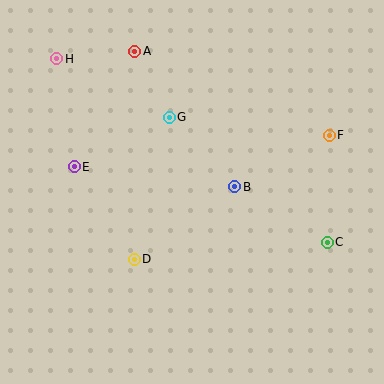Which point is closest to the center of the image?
Point B at (235, 187) is closest to the center.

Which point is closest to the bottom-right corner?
Point C is closest to the bottom-right corner.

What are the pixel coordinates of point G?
Point G is at (169, 117).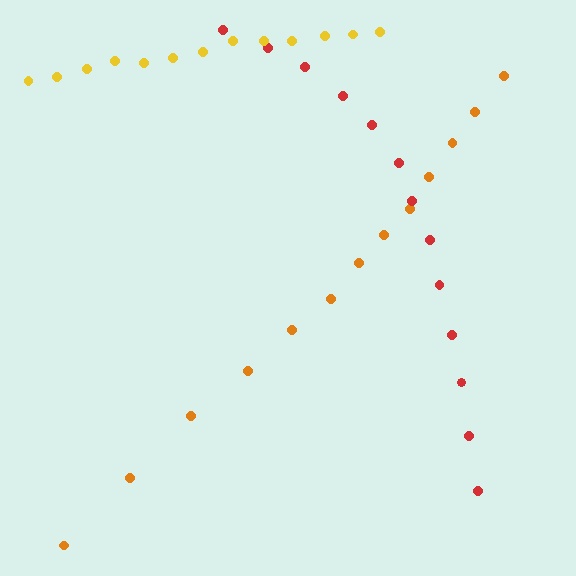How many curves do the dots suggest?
There are 3 distinct paths.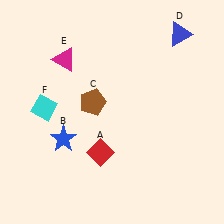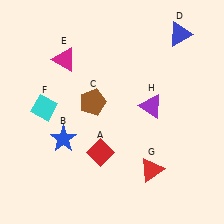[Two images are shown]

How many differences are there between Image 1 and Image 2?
There are 2 differences between the two images.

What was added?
A red triangle (G), a purple triangle (H) were added in Image 2.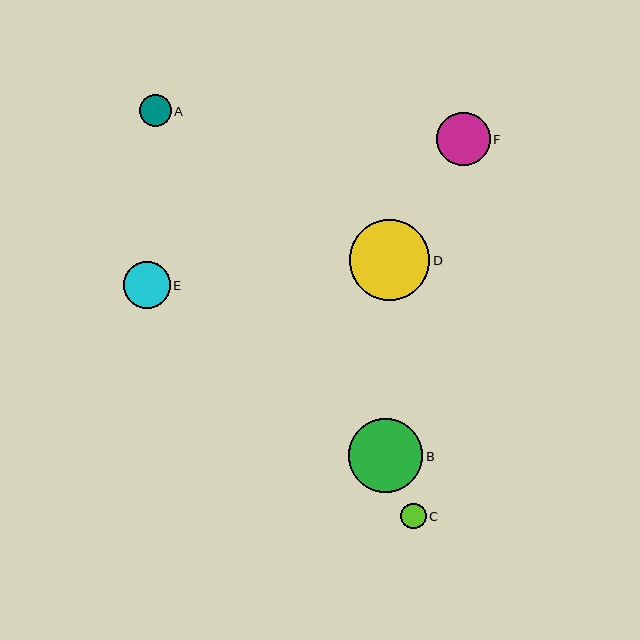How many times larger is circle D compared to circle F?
Circle D is approximately 1.5 times the size of circle F.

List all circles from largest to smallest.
From largest to smallest: D, B, F, E, A, C.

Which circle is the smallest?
Circle C is the smallest with a size of approximately 25 pixels.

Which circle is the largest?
Circle D is the largest with a size of approximately 81 pixels.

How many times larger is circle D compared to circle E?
Circle D is approximately 1.7 times the size of circle E.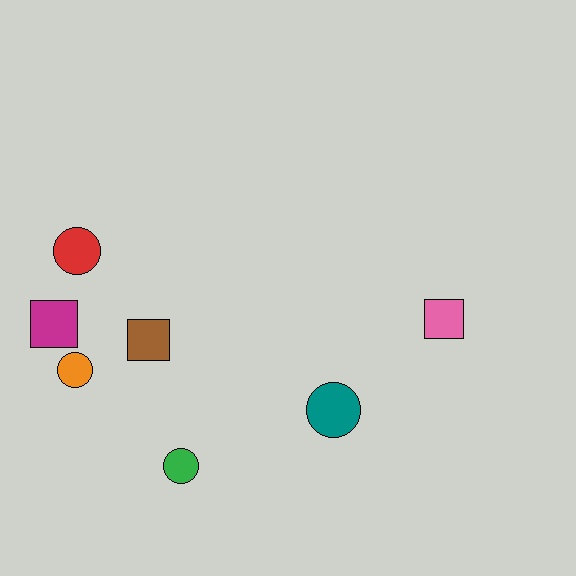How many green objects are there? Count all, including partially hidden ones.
There is 1 green object.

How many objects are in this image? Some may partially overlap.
There are 7 objects.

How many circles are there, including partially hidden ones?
There are 4 circles.